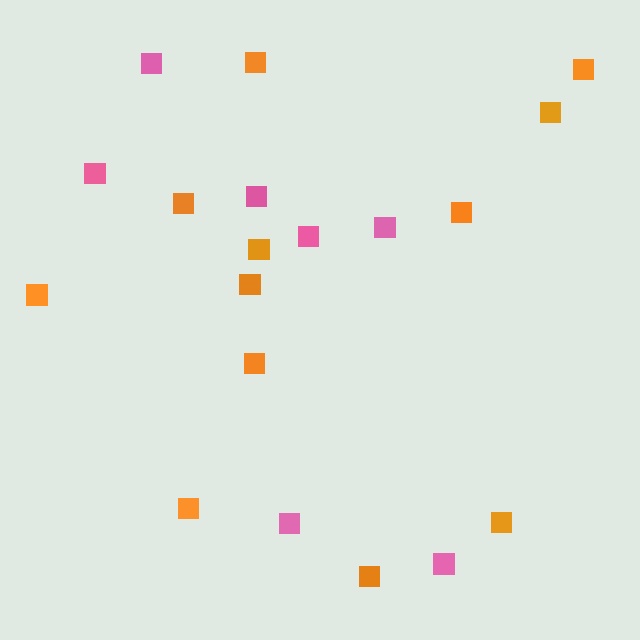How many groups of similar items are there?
There are 2 groups: one group of pink squares (7) and one group of orange squares (12).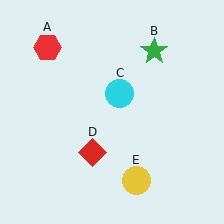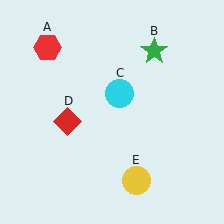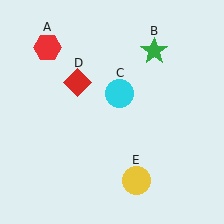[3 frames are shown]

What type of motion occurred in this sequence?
The red diamond (object D) rotated clockwise around the center of the scene.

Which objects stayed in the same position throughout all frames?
Red hexagon (object A) and green star (object B) and cyan circle (object C) and yellow circle (object E) remained stationary.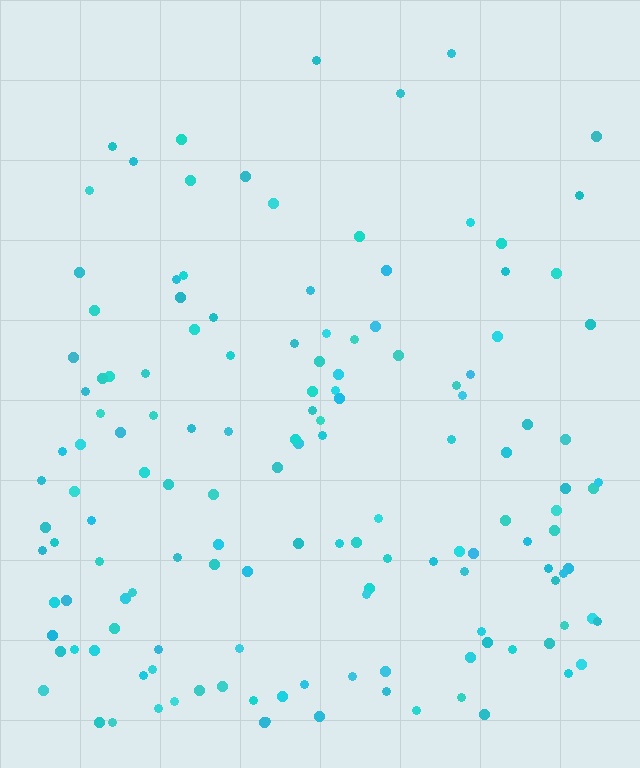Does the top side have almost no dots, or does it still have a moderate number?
Still a moderate number, just noticeably fewer than the bottom.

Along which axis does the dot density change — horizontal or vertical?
Vertical.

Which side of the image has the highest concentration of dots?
The bottom.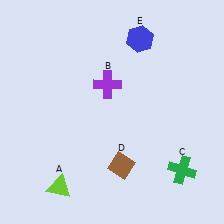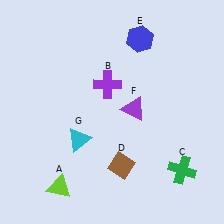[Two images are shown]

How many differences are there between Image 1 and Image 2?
There are 2 differences between the two images.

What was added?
A purple triangle (F), a cyan triangle (G) were added in Image 2.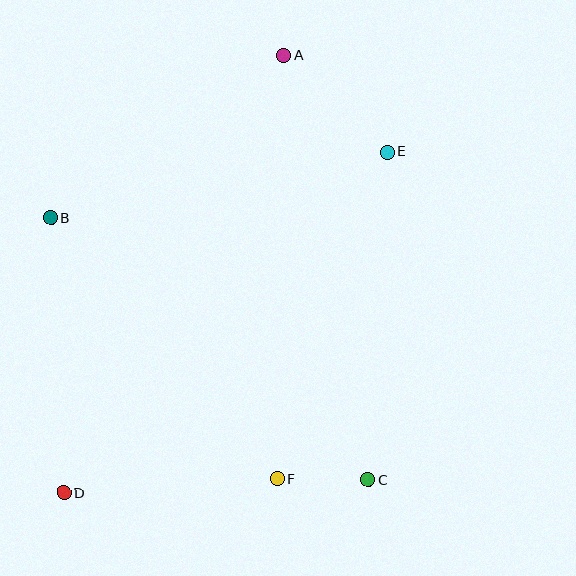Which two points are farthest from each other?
Points A and D are farthest from each other.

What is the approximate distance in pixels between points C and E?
The distance between C and E is approximately 328 pixels.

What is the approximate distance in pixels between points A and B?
The distance between A and B is approximately 284 pixels.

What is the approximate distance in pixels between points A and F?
The distance between A and F is approximately 424 pixels.